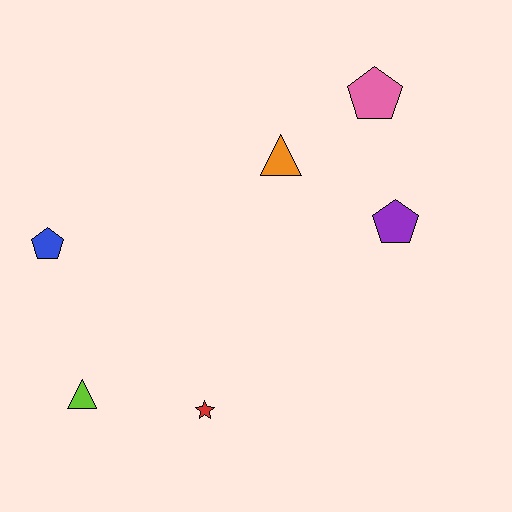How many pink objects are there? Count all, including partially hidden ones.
There is 1 pink object.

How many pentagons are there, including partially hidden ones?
There are 3 pentagons.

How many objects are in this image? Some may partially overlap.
There are 6 objects.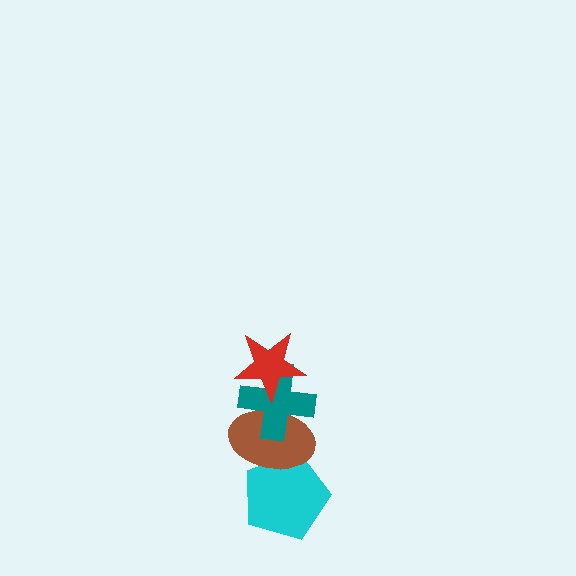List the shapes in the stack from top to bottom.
From top to bottom: the red star, the teal cross, the brown ellipse, the cyan pentagon.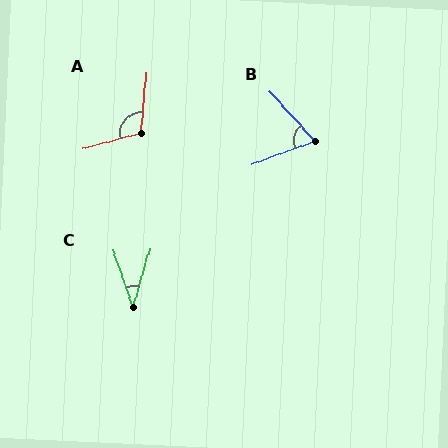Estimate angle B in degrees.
Approximately 68 degrees.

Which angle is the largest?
A, at approximately 110 degrees.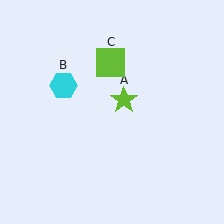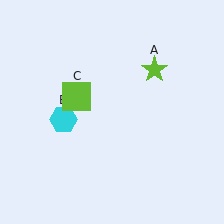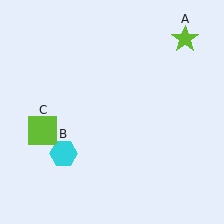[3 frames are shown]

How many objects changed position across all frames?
3 objects changed position: lime star (object A), cyan hexagon (object B), lime square (object C).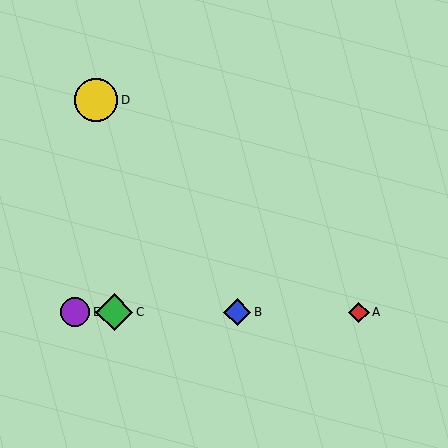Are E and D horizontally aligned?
No, E is at y≈312 and D is at y≈100.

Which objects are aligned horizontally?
Objects A, B, C, E are aligned horizontally.